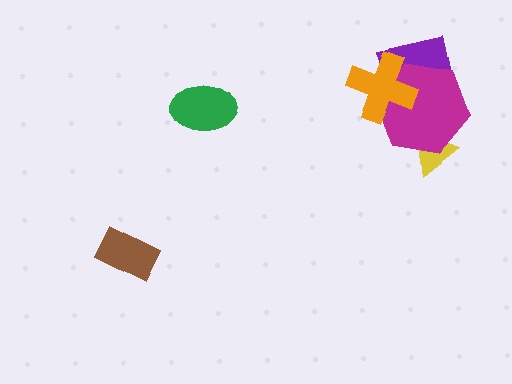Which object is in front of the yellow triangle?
The magenta hexagon is in front of the yellow triangle.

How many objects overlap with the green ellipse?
0 objects overlap with the green ellipse.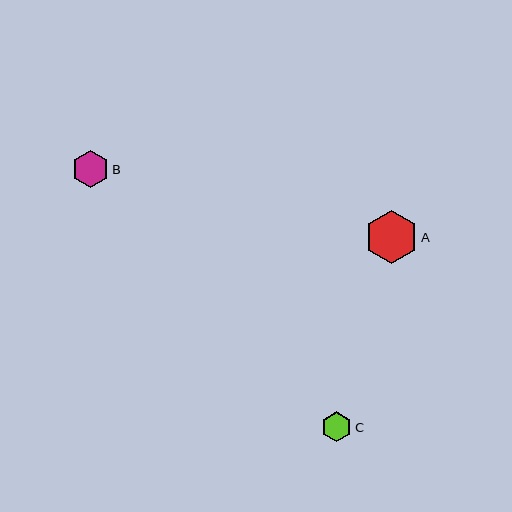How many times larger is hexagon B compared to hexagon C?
Hexagon B is approximately 1.2 times the size of hexagon C.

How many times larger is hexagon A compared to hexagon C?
Hexagon A is approximately 1.8 times the size of hexagon C.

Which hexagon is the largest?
Hexagon A is the largest with a size of approximately 54 pixels.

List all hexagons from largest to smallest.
From largest to smallest: A, B, C.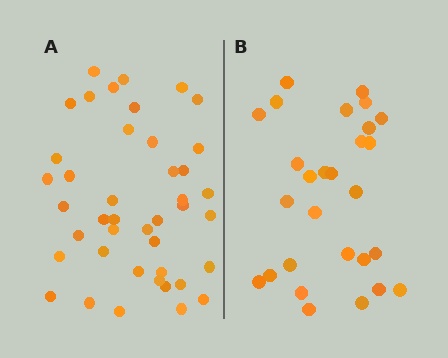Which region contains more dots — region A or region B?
Region A (the left region) has more dots.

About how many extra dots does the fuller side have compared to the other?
Region A has approximately 15 more dots than region B.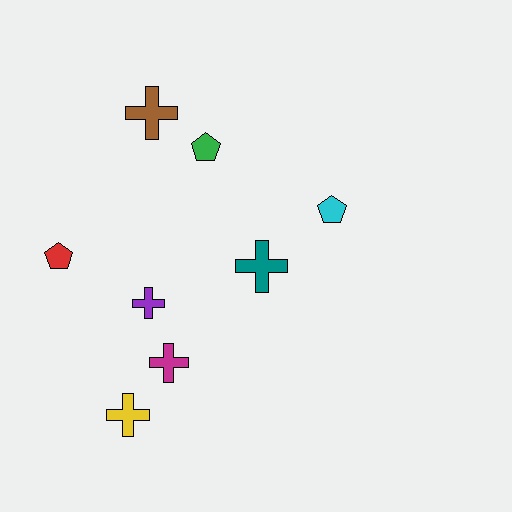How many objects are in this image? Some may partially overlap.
There are 8 objects.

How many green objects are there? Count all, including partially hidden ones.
There is 1 green object.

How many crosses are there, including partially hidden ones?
There are 5 crosses.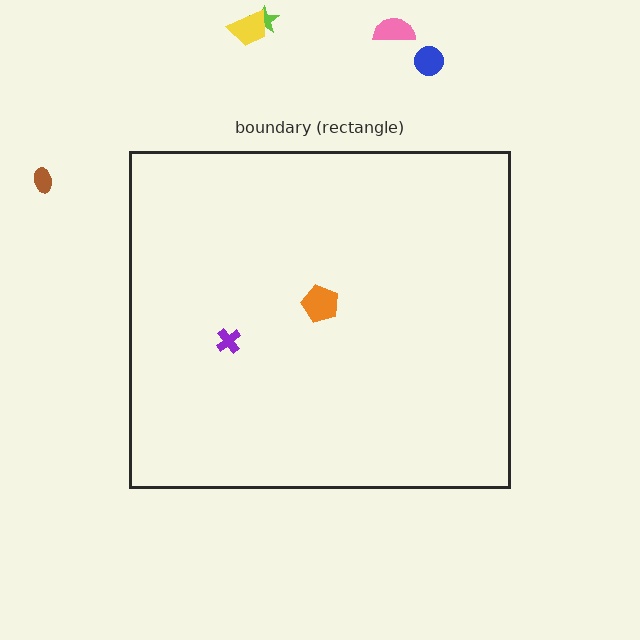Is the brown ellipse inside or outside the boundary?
Outside.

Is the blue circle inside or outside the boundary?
Outside.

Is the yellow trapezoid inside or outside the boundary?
Outside.